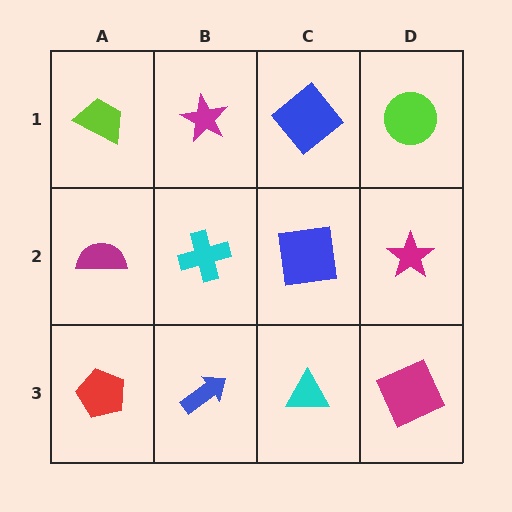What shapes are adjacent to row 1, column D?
A magenta star (row 2, column D), a blue diamond (row 1, column C).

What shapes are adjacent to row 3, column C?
A blue square (row 2, column C), a blue arrow (row 3, column B), a magenta square (row 3, column D).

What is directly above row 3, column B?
A cyan cross.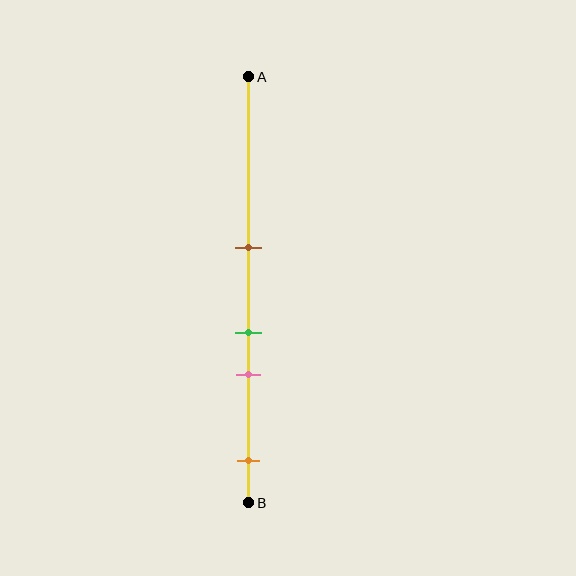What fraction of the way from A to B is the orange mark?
The orange mark is approximately 90% (0.9) of the way from A to B.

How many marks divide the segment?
There are 4 marks dividing the segment.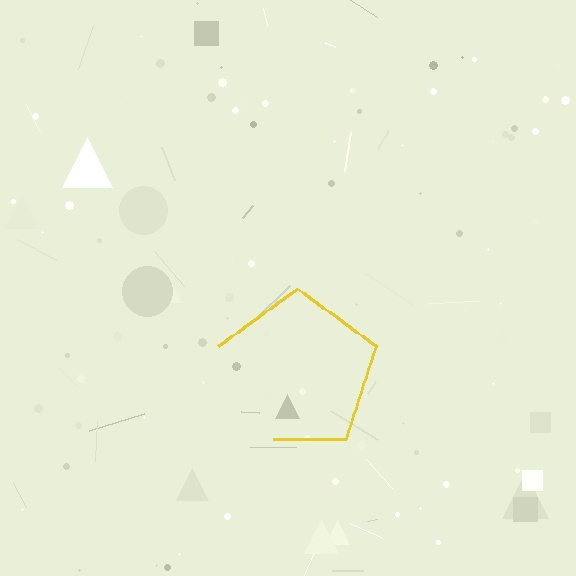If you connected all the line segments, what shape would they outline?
They would outline a pentagon.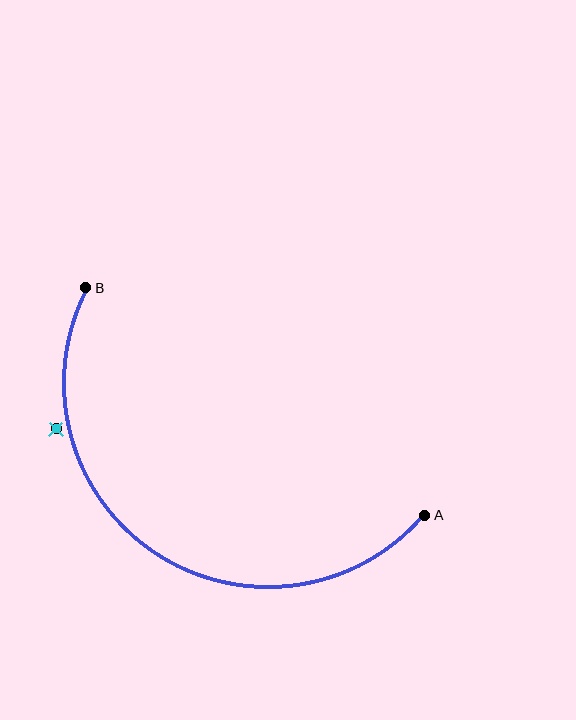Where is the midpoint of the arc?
The arc midpoint is the point on the curve farthest from the straight line joining A and B. It sits below and to the left of that line.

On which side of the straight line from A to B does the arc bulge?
The arc bulges below and to the left of the straight line connecting A and B.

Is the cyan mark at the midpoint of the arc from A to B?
No — the cyan mark does not lie on the arc at all. It sits slightly outside the curve.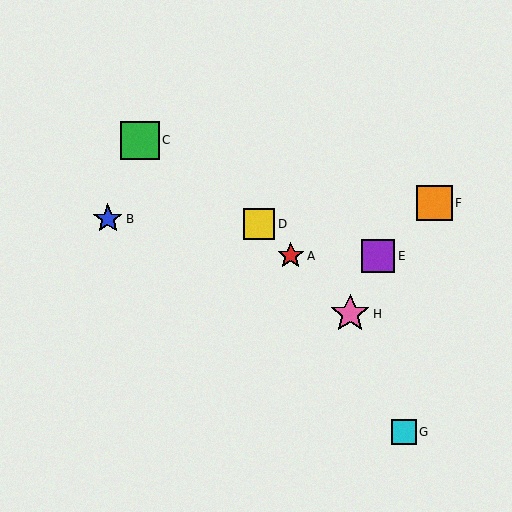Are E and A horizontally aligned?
Yes, both are at y≈256.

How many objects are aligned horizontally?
2 objects (A, E) are aligned horizontally.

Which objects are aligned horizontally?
Objects A, E are aligned horizontally.